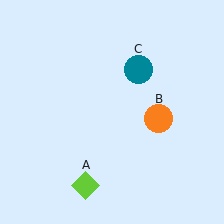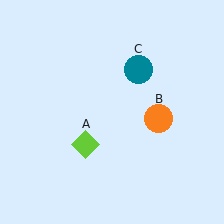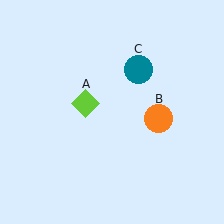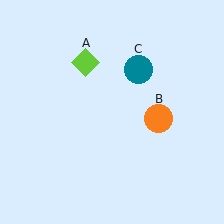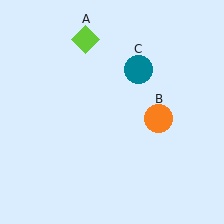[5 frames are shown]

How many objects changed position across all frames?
1 object changed position: lime diamond (object A).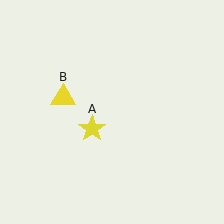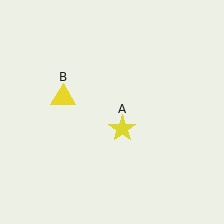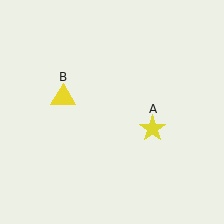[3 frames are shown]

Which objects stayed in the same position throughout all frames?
Yellow triangle (object B) remained stationary.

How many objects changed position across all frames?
1 object changed position: yellow star (object A).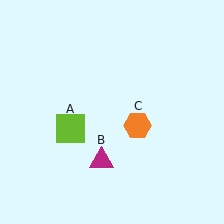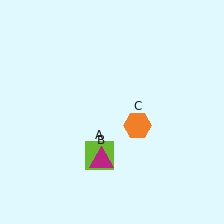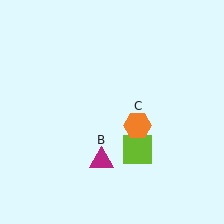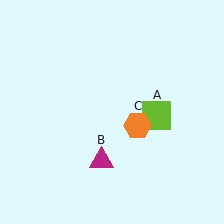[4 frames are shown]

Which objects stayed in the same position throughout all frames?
Magenta triangle (object B) and orange hexagon (object C) remained stationary.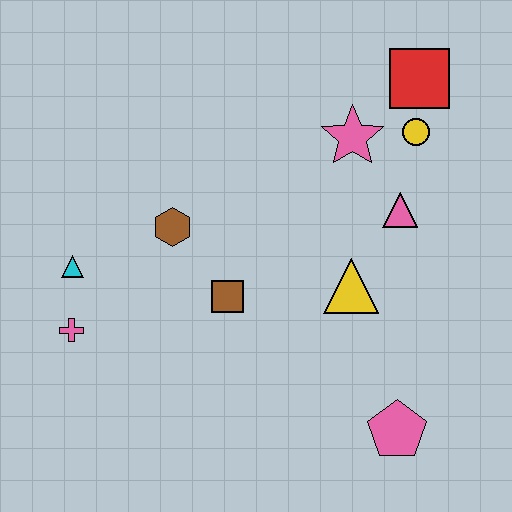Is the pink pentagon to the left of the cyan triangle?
No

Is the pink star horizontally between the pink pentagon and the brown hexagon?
Yes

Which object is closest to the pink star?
The yellow circle is closest to the pink star.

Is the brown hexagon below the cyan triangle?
No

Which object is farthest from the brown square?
The red square is farthest from the brown square.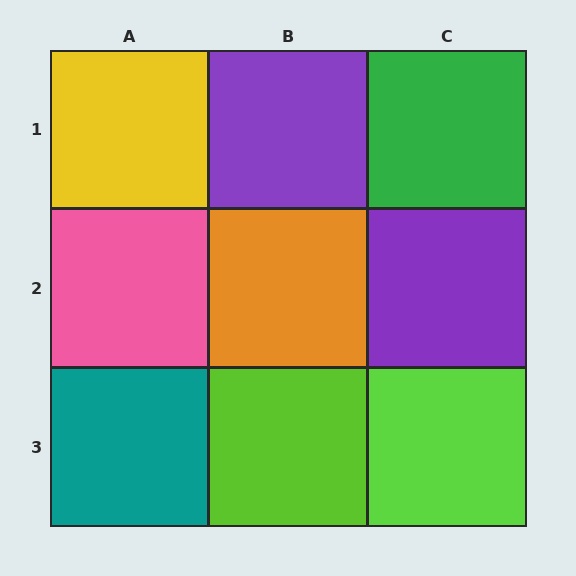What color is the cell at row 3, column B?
Lime.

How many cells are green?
1 cell is green.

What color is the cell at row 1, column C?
Green.